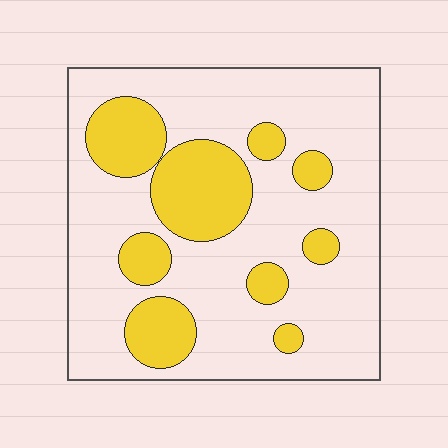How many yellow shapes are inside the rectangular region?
9.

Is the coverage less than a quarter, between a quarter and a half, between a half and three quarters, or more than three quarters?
Between a quarter and a half.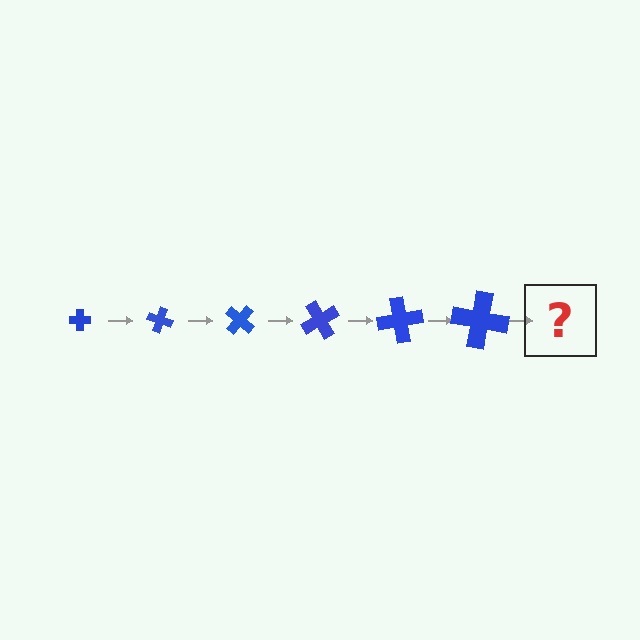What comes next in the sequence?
The next element should be a cross, larger than the previous one and rotated 120 degrees from the start.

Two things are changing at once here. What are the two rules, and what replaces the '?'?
The two rules are that the cross grows larger each step and it rotates 20 degrees each step. The '?' should be a cross, larger than the previous one and rotated 120 degrees from the start.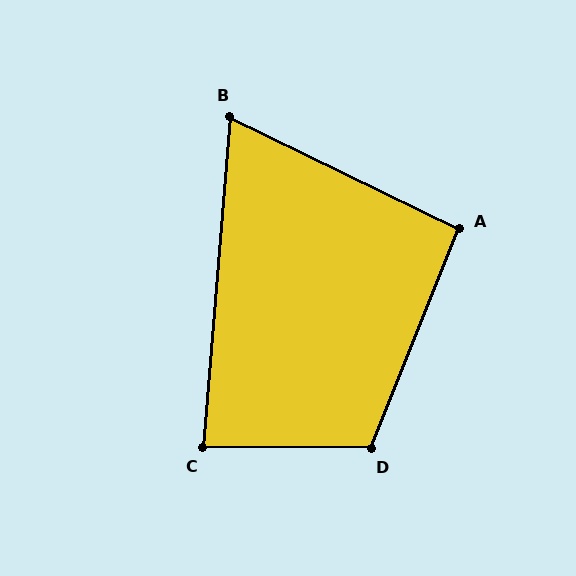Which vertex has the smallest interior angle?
B, at approximately 69 degrees.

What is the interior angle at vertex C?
Approximately 86 degrees (approximately right).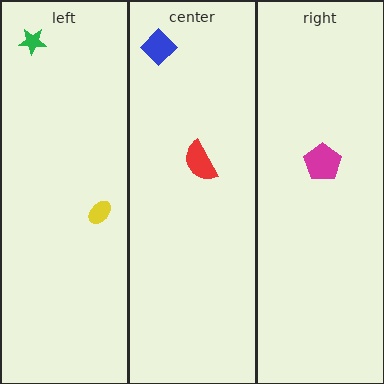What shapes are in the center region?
The blue diamond, the red semicircle.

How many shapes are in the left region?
2.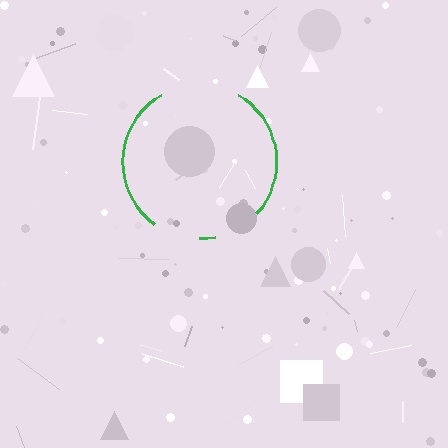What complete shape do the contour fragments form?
The contour fragments form a circle.